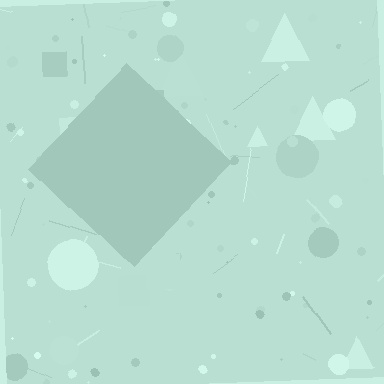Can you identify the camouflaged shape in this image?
The camouflaged shape is a diamond.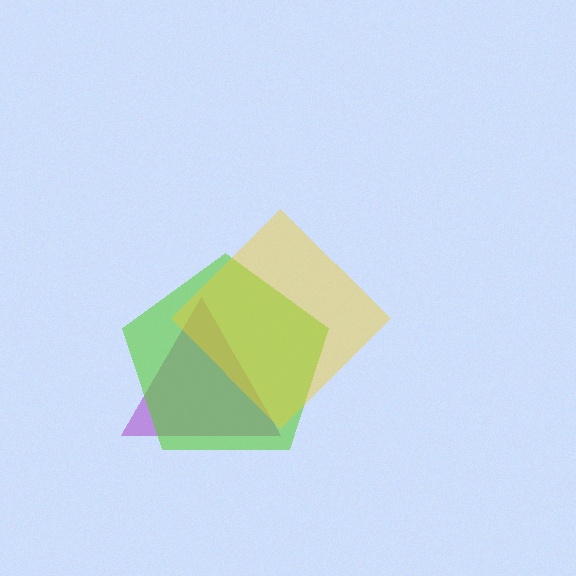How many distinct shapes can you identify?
There are 3 distinct shapes: a purple triangle, a lime pentagon, a yellow diamond.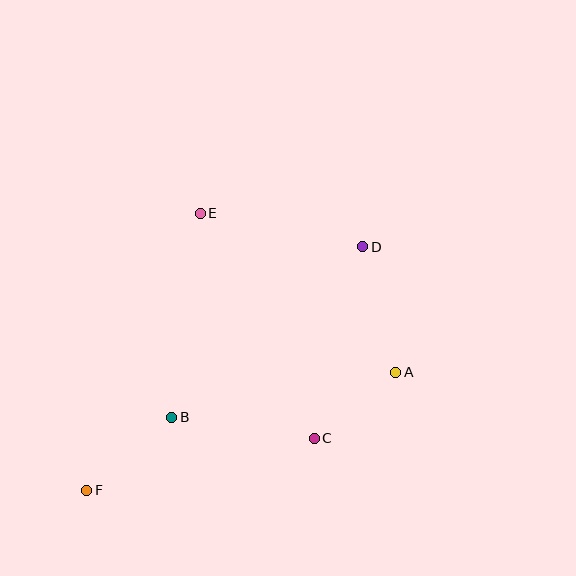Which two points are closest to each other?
Points A and C are closest to each other.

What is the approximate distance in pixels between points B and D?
The distance between B and D is approximately 256 pixels.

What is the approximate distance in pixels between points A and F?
The distance between A and F is approximately 331 pixels.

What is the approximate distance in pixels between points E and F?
The distance between E and F is approximately 299 pixels.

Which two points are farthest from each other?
Points D and F are farthest from each other.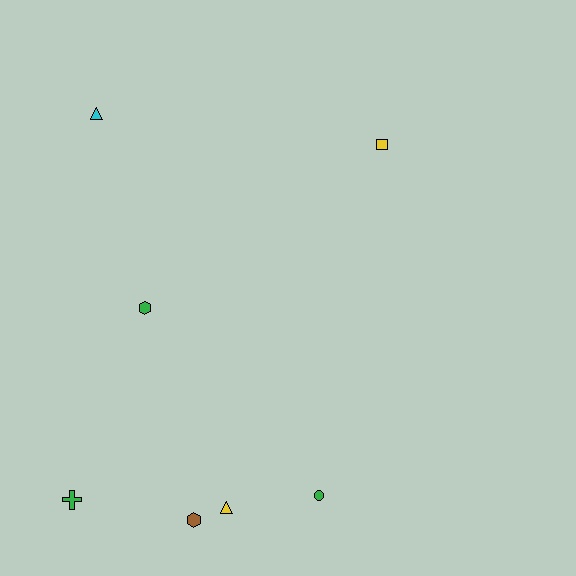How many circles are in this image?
There is 1 circle.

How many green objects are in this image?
There are 3 green objects.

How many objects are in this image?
There are 7 objects.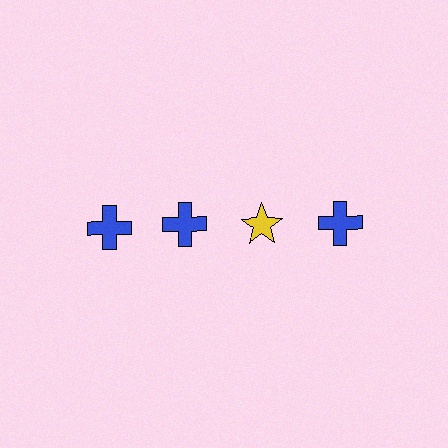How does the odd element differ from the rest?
It differs in both color (yellow instead of blue) and shape (star instead of cross).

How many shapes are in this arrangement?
There are 4 shapes arranged in a grid pattern.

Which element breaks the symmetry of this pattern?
The yellow star in the top row, center column breaks the symmetry. All other shapes are blue crosses.